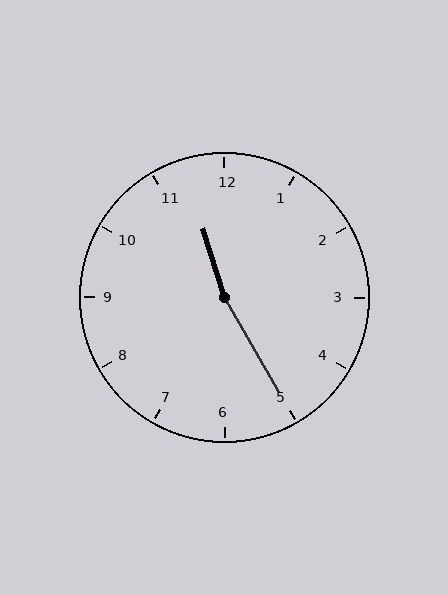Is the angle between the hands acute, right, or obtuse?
It is obtuse.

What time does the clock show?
11:25.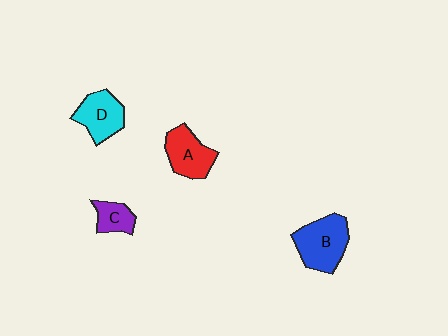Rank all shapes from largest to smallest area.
From largest to smallest: B (blue), A (red), D (cyan), C (purple).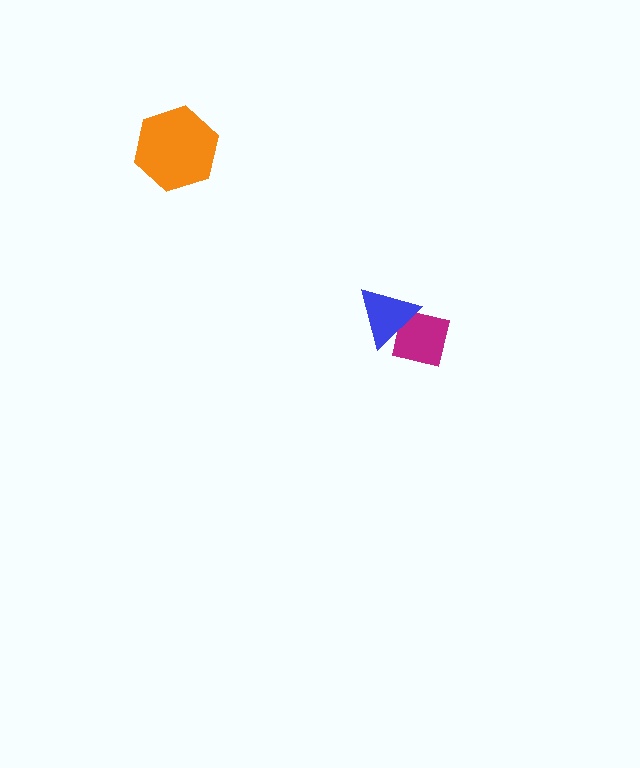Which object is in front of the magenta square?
The blue triangle is in front of the magenta square.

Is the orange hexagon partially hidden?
No, no other shape covers it.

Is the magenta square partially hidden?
Yes, it is partially covered by another shape.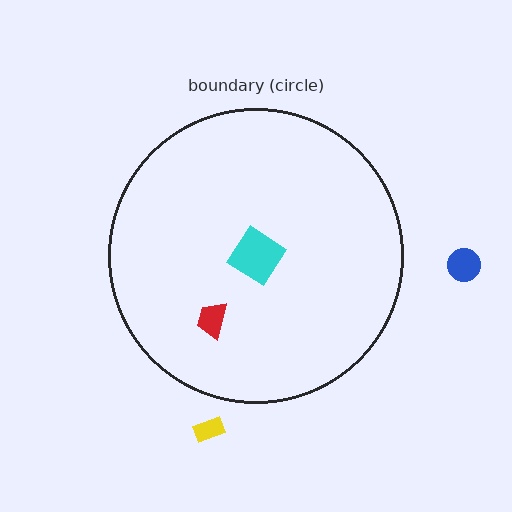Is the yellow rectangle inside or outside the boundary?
Outside.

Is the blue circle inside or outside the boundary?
Outside.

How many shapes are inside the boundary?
2 inside, 2 outside.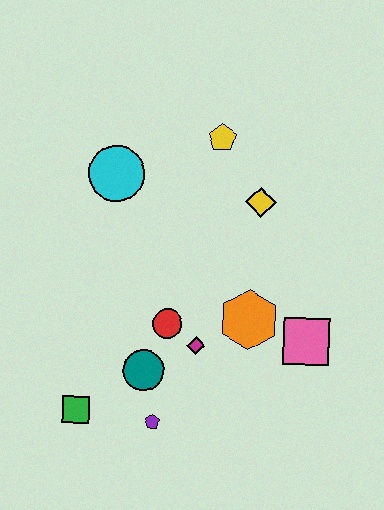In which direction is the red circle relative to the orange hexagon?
The red circle is to the left of the orange hexagon.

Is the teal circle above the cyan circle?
No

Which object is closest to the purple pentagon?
The teal circle is closest to the purple pentagon.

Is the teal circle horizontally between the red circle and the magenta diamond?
No